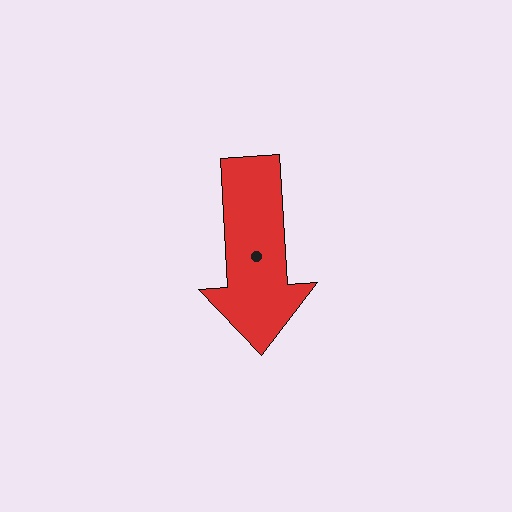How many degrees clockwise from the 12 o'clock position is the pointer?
Approximately 177 degrees.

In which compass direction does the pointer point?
South.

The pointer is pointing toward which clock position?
Roughly 6 o'clock.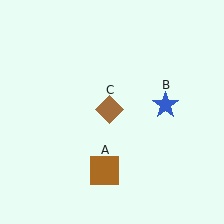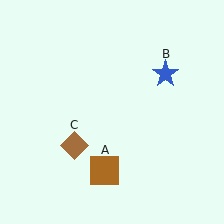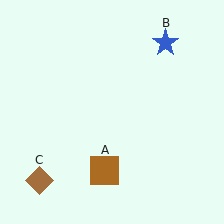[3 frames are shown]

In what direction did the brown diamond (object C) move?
The brown diamond (object C) moved down and to the left.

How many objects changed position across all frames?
2 objects changed position: blue star (object B), brown diamond (object C).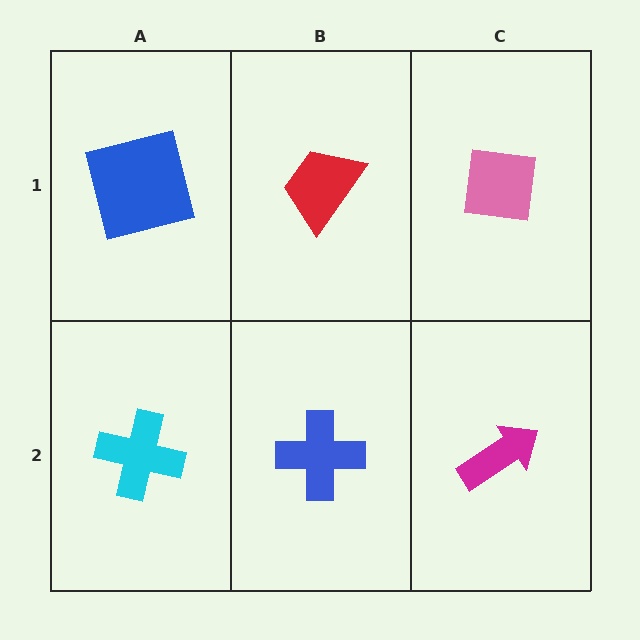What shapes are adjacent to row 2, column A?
A blue square (row 1, column A), a blue cross (row 2, column B).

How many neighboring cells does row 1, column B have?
3.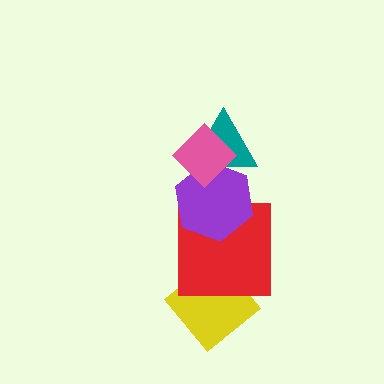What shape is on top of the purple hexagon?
The teal triangle is on top of the purple hexagon.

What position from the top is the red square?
The red square is 4th from the top.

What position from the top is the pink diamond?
The pink diamond is 1st from the top.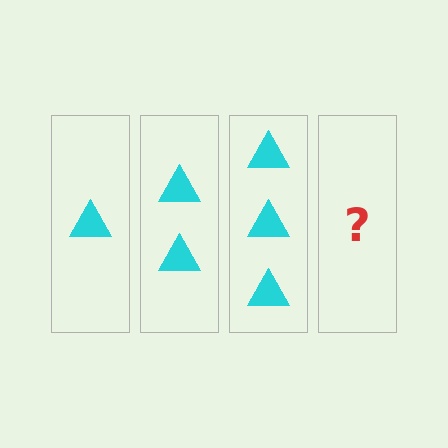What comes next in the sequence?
The next element should be 4 triangles.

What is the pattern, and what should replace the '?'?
The pattern is that each step adds one more triangle. The '?' should be 4 triangles.